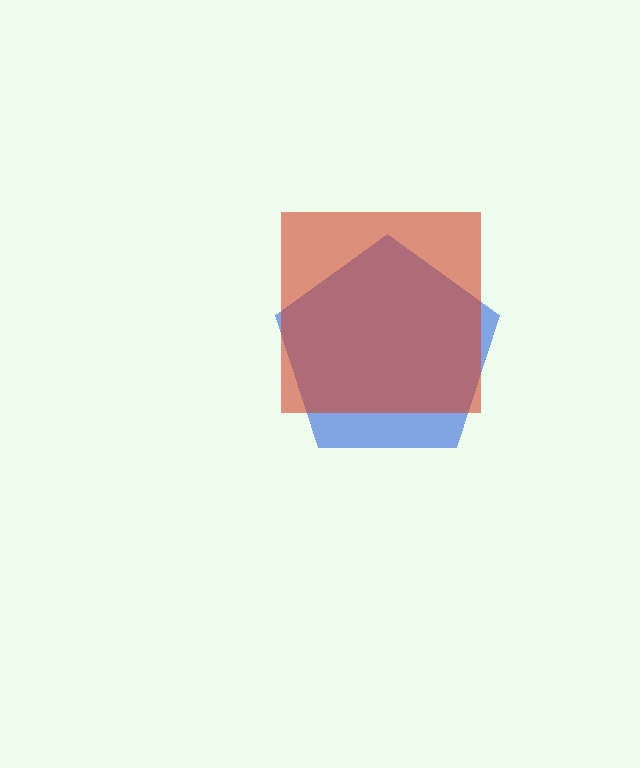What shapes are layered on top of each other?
The layered shapes are: a blue pentagon, a red square.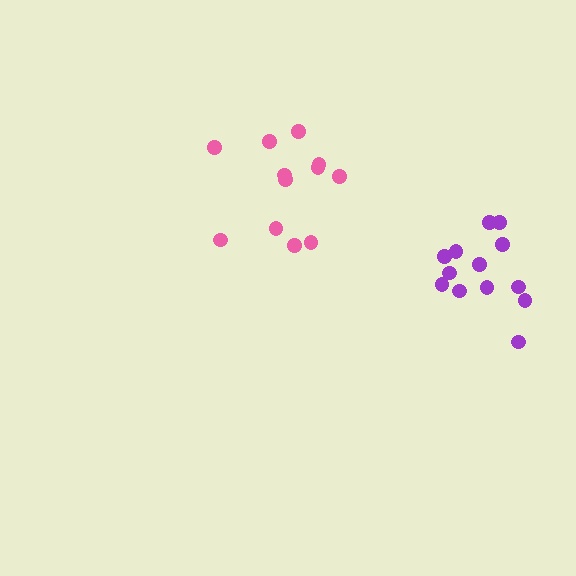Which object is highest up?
The pink cluster is topmost.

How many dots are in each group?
Group 1: 12 dots, Group 2: 13 dots (25 total).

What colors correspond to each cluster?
The clusters are colored: pink, purple.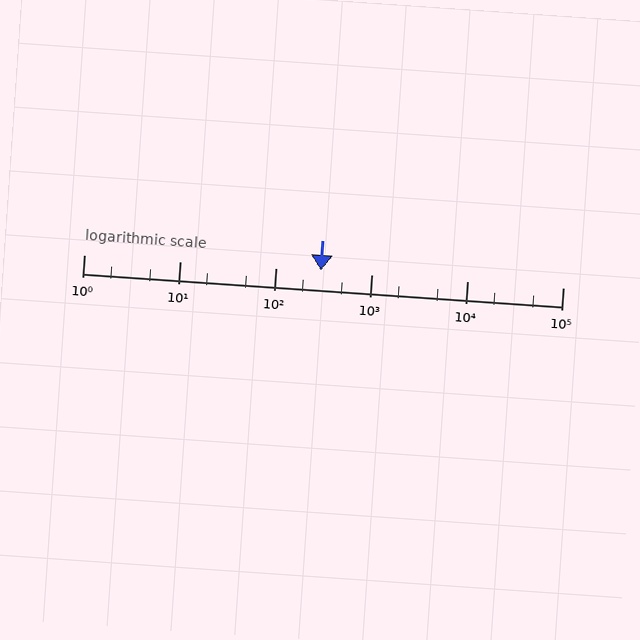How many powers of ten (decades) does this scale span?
The scale spans 5 decades, from 1 to 100000.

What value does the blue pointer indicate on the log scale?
The pointer indicates approximately 300.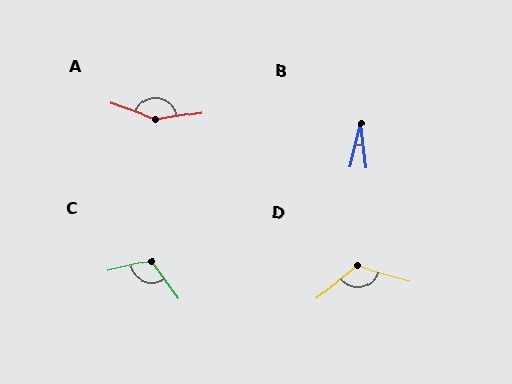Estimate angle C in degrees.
Approximately 111 degrees.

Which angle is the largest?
A, at approximately 151 degrees.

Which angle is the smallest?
B, at approximately 20 degrees.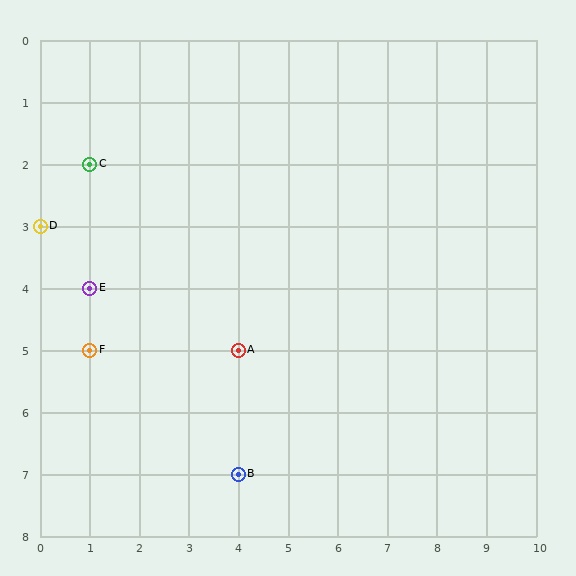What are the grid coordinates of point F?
Point F is at grid coordinates (1, 5).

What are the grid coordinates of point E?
Point E is at grid coordinates (1, 4).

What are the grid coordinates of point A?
Point A is at grid coordinates (4, 5).